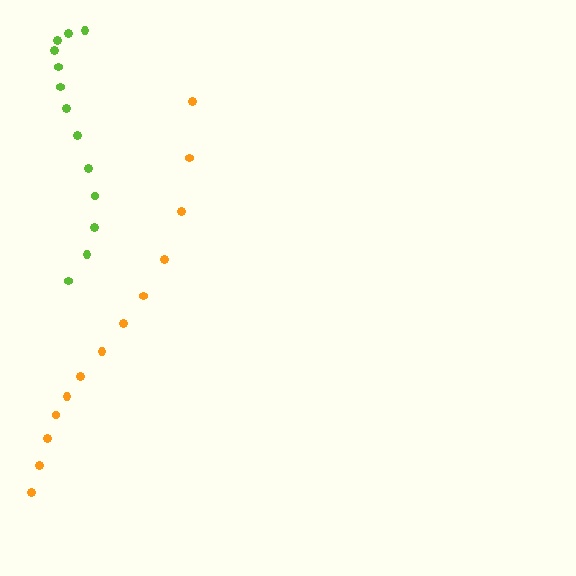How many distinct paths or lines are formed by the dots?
There are 2 distinct paths.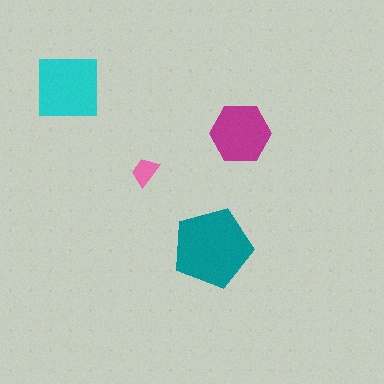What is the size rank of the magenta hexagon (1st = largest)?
3rd.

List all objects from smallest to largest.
The pink trapezoid, the magenta hexagon, the cyan square, the teal pentagon.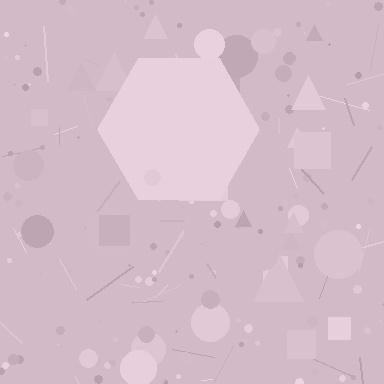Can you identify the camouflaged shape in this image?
The camouflaged shape is a hexagon.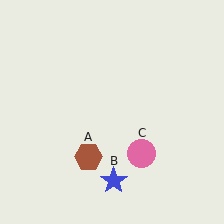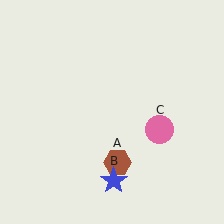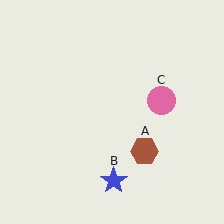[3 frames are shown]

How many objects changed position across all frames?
2 objects changed position: brown hexagon (object A), pink circle (object C).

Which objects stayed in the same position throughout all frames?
Blue star (object B) remained stationary.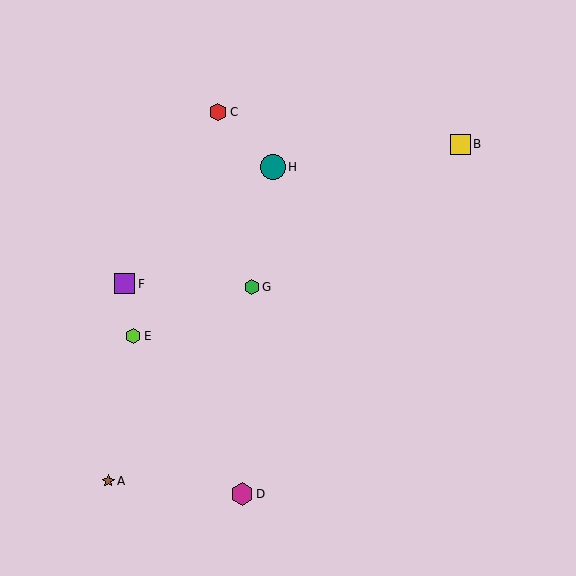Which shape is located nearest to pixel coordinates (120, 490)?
The brown star (labeled A) at (108, 481) is nearest to that location.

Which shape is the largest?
The teal circle (labeled H) is the largest.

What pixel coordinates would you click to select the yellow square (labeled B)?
Click at (461, 144) to select the yellow square B.